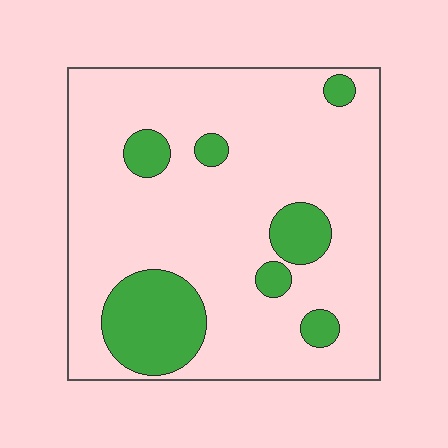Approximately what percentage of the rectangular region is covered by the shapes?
Approximately 20%.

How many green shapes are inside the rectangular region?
7.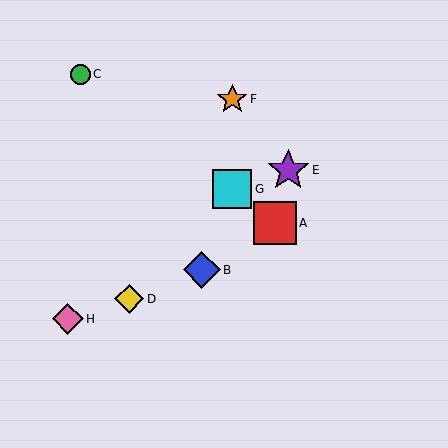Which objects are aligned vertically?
Objects F, G are aligned vertically.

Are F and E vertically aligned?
No, F is at x≈232 and E is at x≈288.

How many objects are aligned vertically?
2 objects (F, G) are aligned vertically.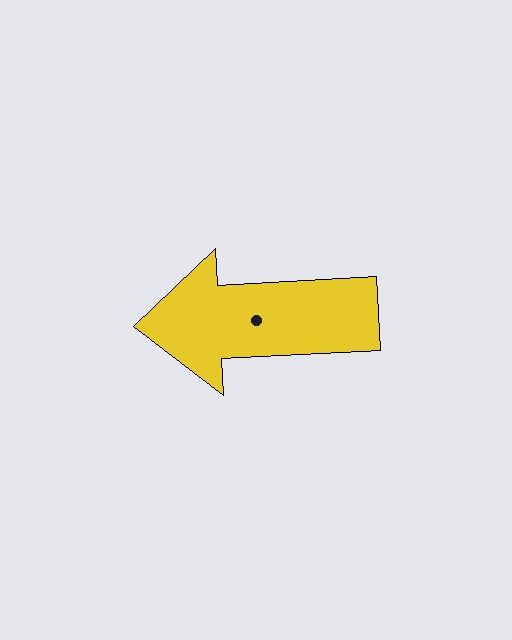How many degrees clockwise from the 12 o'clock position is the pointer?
Approximately 267 degrees.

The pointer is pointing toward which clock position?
Roughly 9 o'clock.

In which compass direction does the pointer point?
West.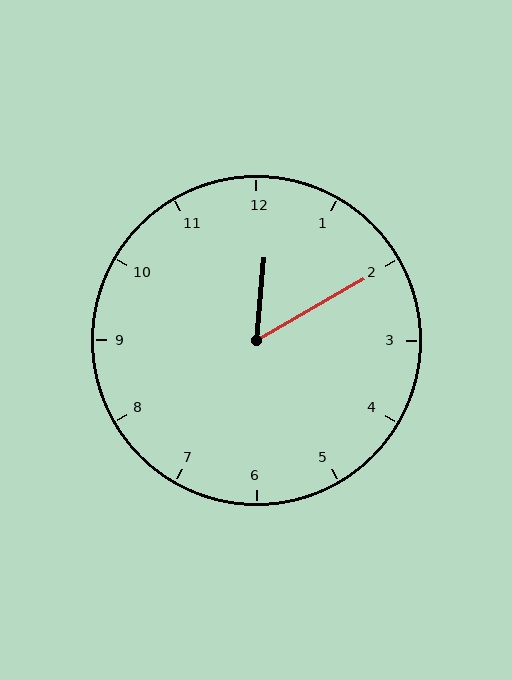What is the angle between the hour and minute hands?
Approximately 55 degrees.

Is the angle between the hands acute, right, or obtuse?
It is acute.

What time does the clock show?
12:10.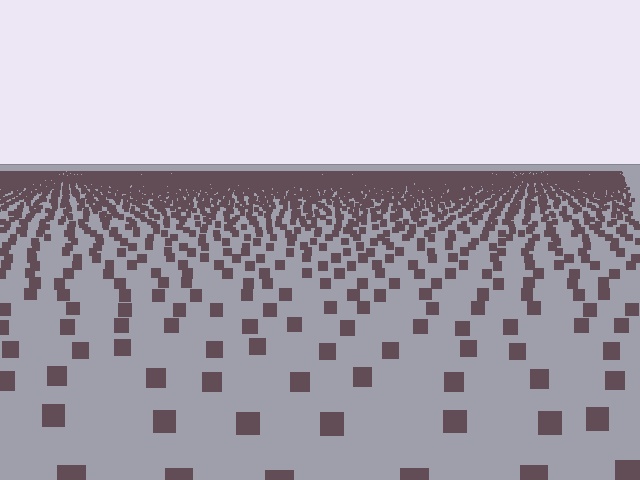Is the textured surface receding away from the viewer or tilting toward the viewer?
The surface is receding away from the viewer. Texture elements get smaller and denser toward the top.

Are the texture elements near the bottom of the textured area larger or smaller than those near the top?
Larger. Near the bottom, elements are closer to the viewer and appear at a bigger on-screen size.